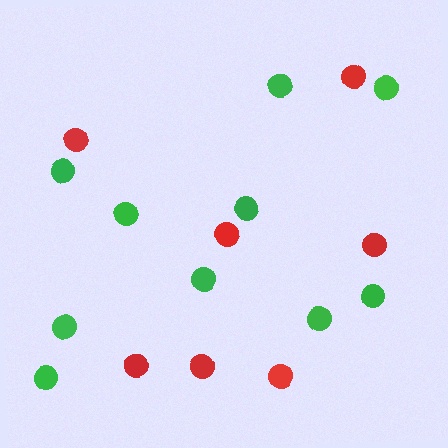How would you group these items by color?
There are 2 groups: one group of red circles (7) and one group of green circles (10).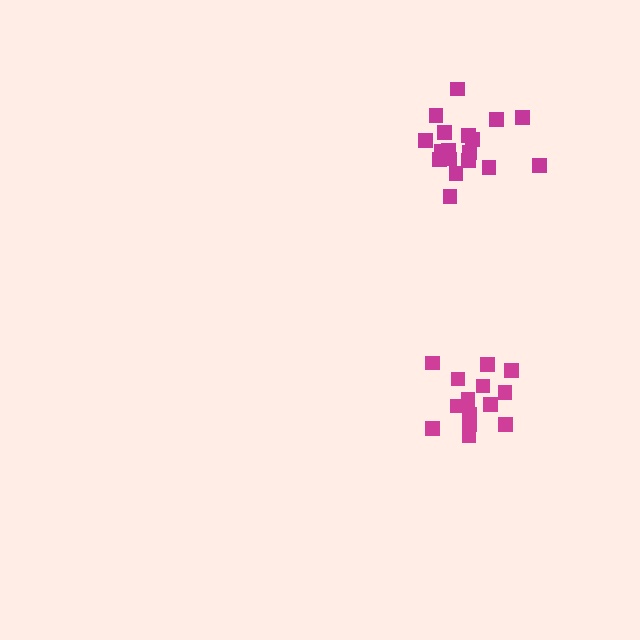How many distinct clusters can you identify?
There are 2 distinct clusters.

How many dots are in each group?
Group 1: 18 dots, Group 2: 14 dots (32 total).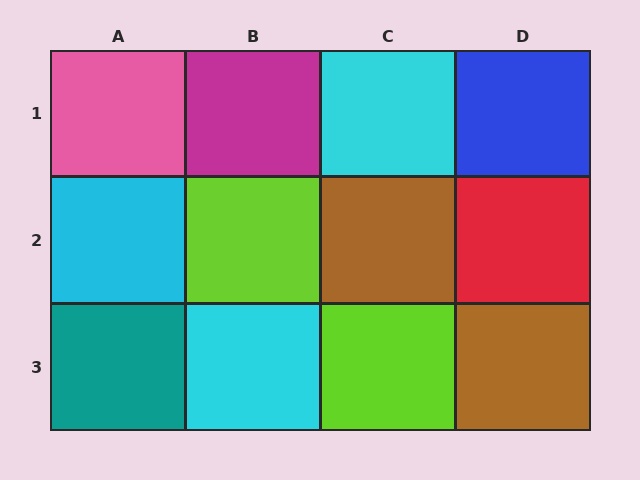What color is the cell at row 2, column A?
Cyan.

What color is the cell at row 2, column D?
Red.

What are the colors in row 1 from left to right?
Pink, magenta, cyan, blue.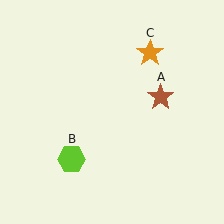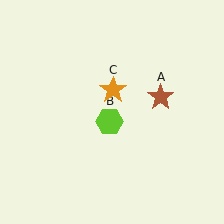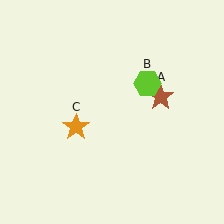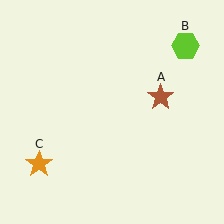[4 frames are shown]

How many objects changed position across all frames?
2 objects changed position: lime hexagon (object B), orange star (object C).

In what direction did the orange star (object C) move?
The orange star (object C) moved down and to the left.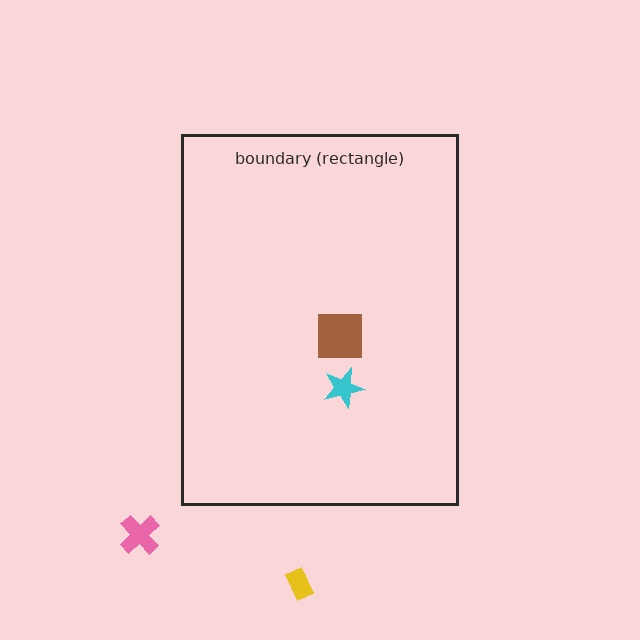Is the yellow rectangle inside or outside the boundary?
Outside.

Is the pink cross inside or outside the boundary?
Outside.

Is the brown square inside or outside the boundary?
Inside.